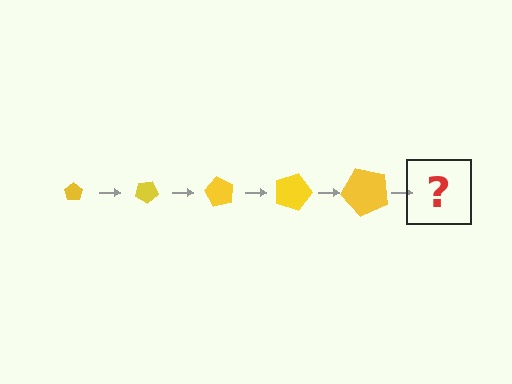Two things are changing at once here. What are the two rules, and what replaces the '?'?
The two rules are that the pentagon grows larger each step and it rotates 30 degrees each step. The '?' should be a pentagon, larger than the previous one and rotated 150 degrees from the start.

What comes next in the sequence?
The next element should be a pentagon, larger than the previous one and rotated 150 degrees from the start.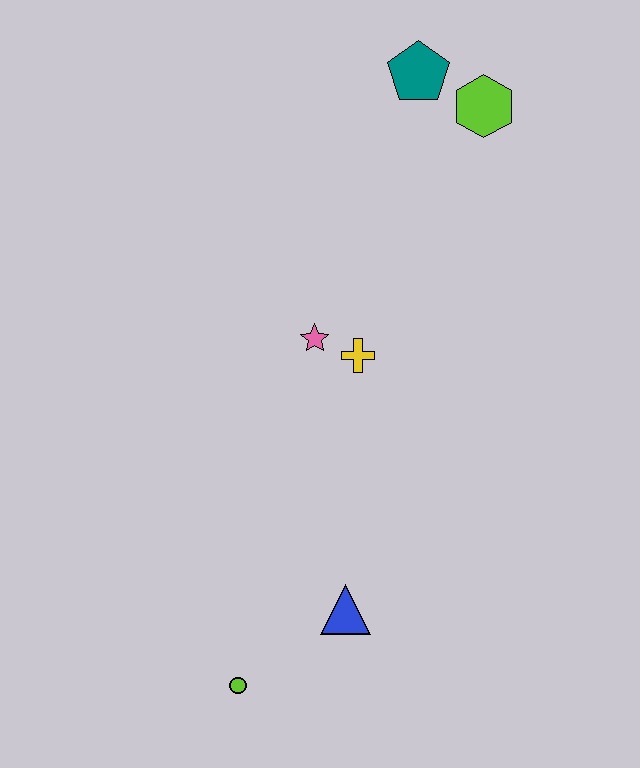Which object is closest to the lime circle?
The blue triangle is closest to the lime circle.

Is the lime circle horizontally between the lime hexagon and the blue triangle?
No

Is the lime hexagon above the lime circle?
Yes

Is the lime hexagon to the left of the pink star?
No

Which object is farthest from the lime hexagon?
The lime circle is farthest from the lime hexagon.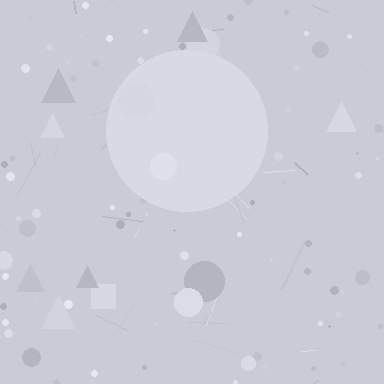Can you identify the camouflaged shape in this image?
The camouflaged shape is a circle.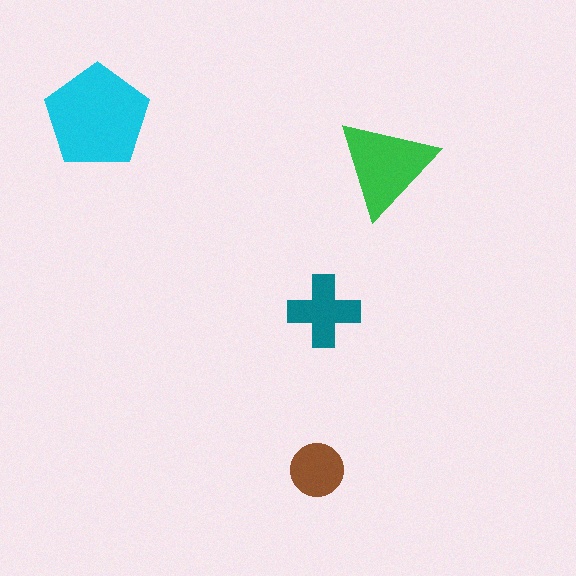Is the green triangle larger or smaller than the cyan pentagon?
Smaller.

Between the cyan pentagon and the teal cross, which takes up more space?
The cyan pentagon.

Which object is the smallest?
The brown circle.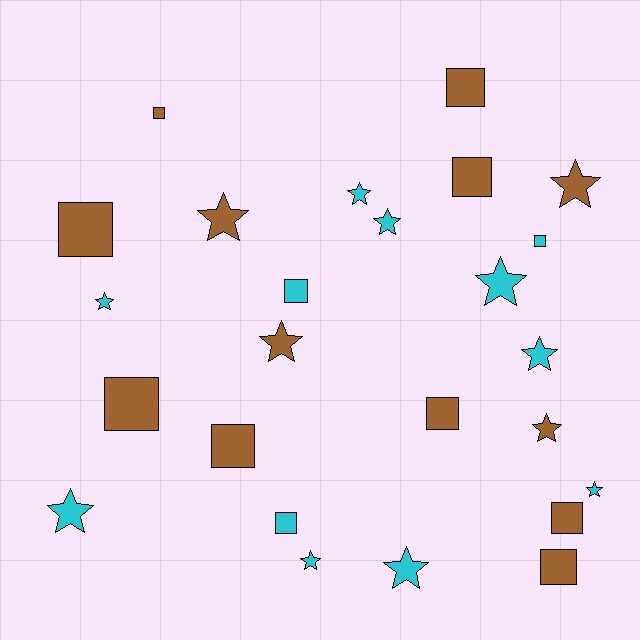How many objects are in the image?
There are 25 objects.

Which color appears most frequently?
Brown, with 13 objects.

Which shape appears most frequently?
Star, with 13 objects.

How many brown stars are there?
There are 4 brown stars.